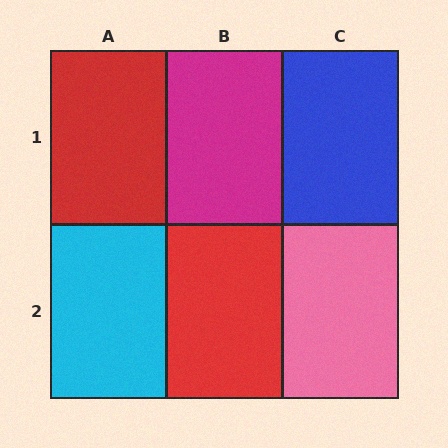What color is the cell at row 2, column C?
Pink.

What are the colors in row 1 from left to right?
Red, magenta, blue.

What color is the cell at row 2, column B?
Red.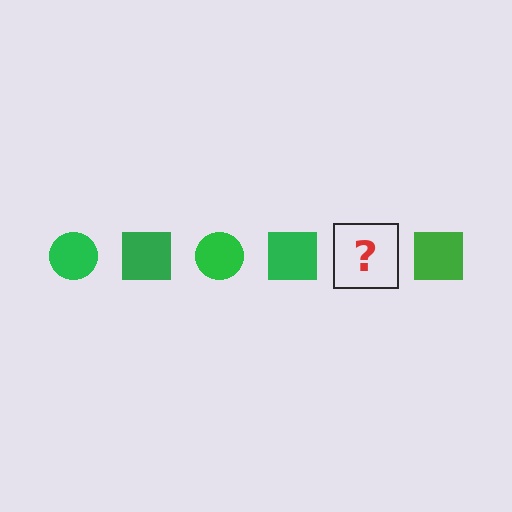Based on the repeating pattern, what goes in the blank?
The blank should be a green circle.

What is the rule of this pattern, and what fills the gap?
The rule is that the pattern cycles through circle, square shapes in green. The gap should be filled with a green circle.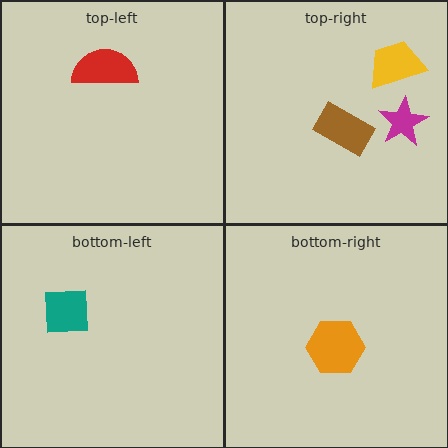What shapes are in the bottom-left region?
The teal square.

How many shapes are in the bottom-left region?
1.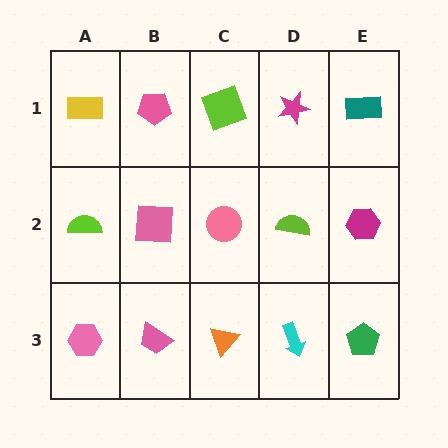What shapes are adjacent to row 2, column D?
A magenta star (row 1, column D), a cyan arrow (row 3, column D), a pink circle (row 2, column C), a magenta hexagon (row 2, column E).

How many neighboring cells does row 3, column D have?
3.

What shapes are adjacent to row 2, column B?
A pink pentagon (row 1, column B), a pink trapezoid (row 3, column B), a lime semicircle (row 2, column A), a pink circle (row 2, column C).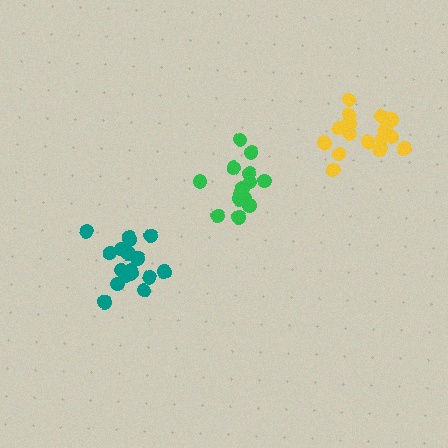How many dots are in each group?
Group 1: 17 dots, Group 2: 17 dots, Group 3: 15 dots (49 total).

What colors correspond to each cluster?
The clusters are colored: yellow, teal, green.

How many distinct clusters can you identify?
There are 3 distinct clusters.